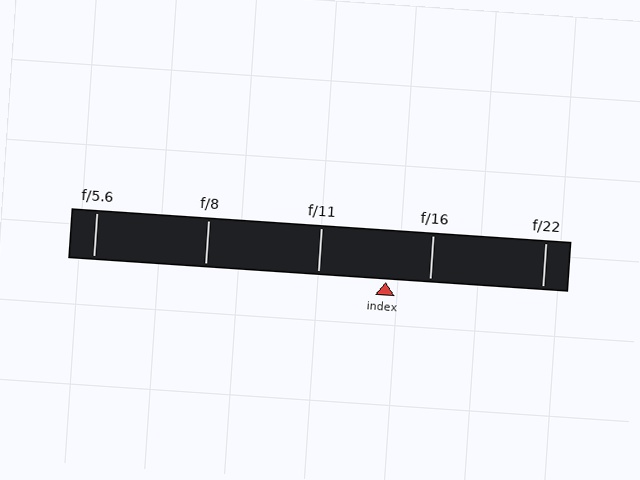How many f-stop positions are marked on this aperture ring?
There are 5 f-stop positions marked.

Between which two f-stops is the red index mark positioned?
The index mark is between f/11 and f/16.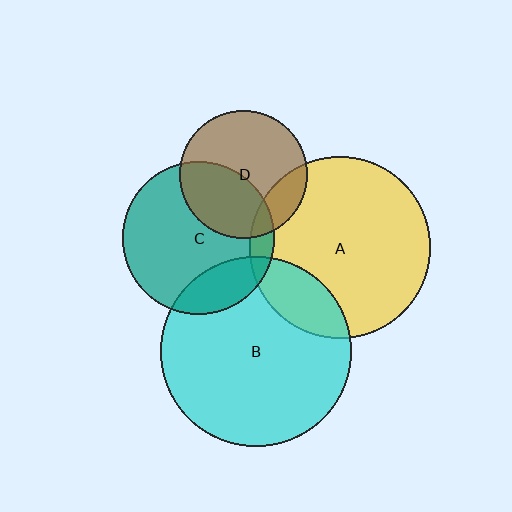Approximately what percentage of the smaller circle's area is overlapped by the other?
Approximately 10%.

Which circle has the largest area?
Circle B (cyan).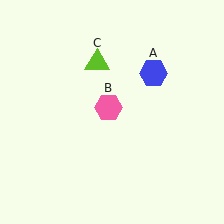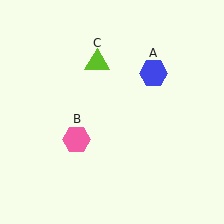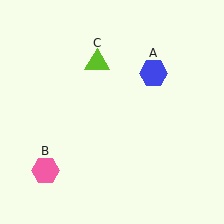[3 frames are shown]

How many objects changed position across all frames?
1 object changed position: pink hexagon (object B).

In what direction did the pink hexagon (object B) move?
The pink hexagon (object B) moved down and to the left.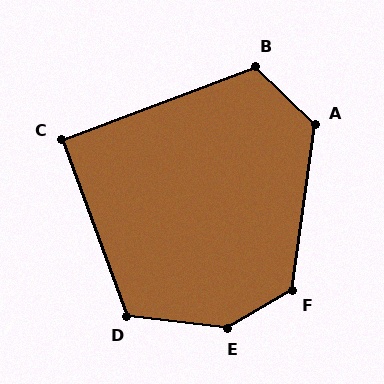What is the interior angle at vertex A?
Approximately 126 degrees (obtuse).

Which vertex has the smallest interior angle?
C, at approximately 90 degrees.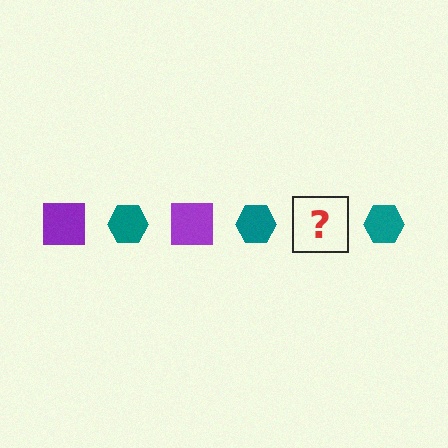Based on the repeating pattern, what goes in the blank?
The blank should be a purple square.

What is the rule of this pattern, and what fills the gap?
The rule is that the pattern alternates between purple square and teal hexagon. The gap should be filled with a purple square.